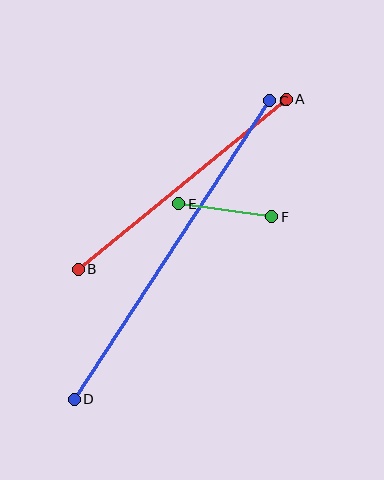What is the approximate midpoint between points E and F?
The midpoint is at approximately (225, 210) pixels.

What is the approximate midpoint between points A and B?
The midpoint is at approximately (182, 184) pixels.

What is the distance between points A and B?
The distance is approximately 269 pixels.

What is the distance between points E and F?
The distance is approximately 94 pixels.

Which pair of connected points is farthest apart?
Points C and D are farthest apart.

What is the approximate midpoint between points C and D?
The midpoint is at approximately (172, 250) pixels.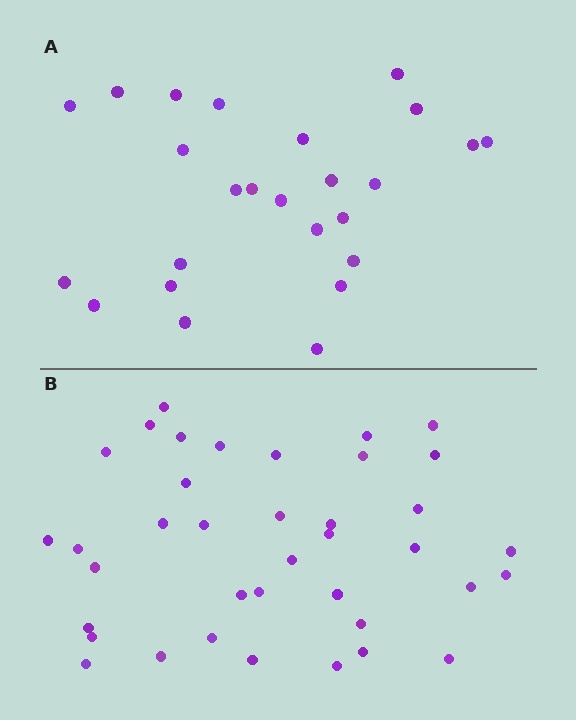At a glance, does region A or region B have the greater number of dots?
Region B (the bottom region) has more dots.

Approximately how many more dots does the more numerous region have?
Region B has approximately 15 more dots than region A.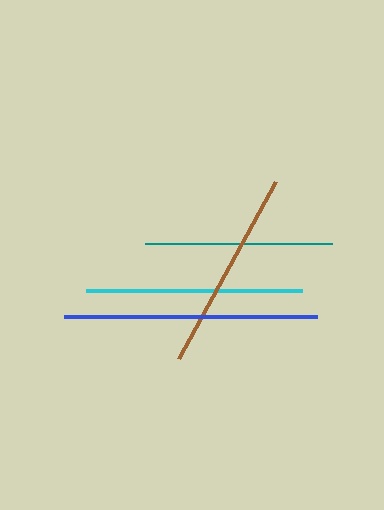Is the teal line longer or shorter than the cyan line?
The cyan line is longer than the teal line.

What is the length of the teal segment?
The teal segment is approximately 187 pixels long.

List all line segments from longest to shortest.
From longest to shortest: blue, cyan, brown, teal.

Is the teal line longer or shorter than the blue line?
The blue line is longer than the teal line.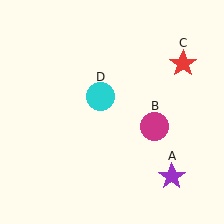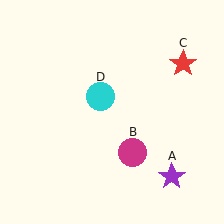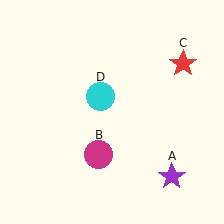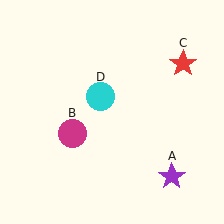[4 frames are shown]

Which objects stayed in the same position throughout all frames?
Purple star (object A) and red star (object C) and cyan circle (object D) remained stationary.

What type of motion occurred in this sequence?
The magenta circle (object B) rotated clockwise around the center of the scene.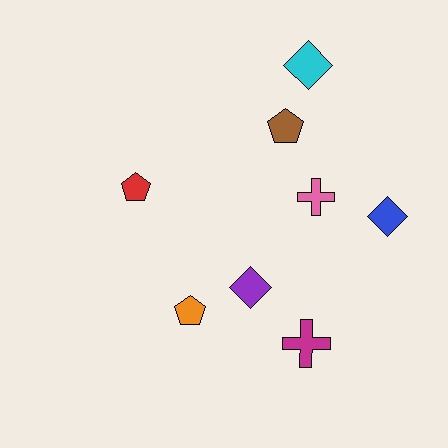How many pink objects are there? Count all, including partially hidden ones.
There is 1 pink object.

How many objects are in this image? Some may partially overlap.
There are 8 objects.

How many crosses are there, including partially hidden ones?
There are 2 crosses.